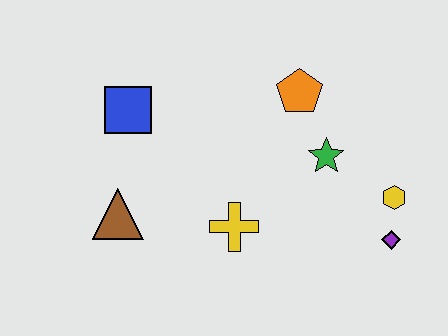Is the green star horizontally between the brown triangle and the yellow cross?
No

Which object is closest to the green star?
The orange pentagon is closest to the green star.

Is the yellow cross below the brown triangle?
Yes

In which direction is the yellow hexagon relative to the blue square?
The yellow hexagon is to the right of the blue square.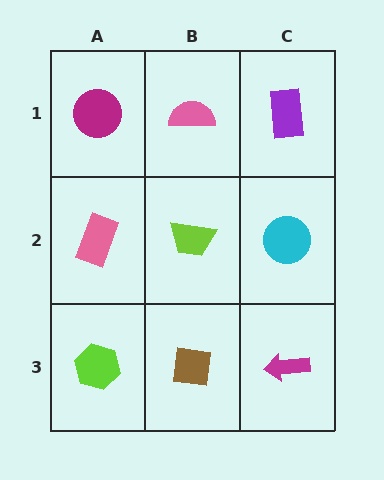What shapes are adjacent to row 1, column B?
A lime trapezoid (row 2, column B), a magenta circle (row 1, column A), a purple rectangle (row 1, column C).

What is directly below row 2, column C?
A magenta arrow.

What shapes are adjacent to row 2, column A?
A magenta circle (row 1, column A), a lime hexagon (row 3, column A), a lime trapezoid (row 2, column B).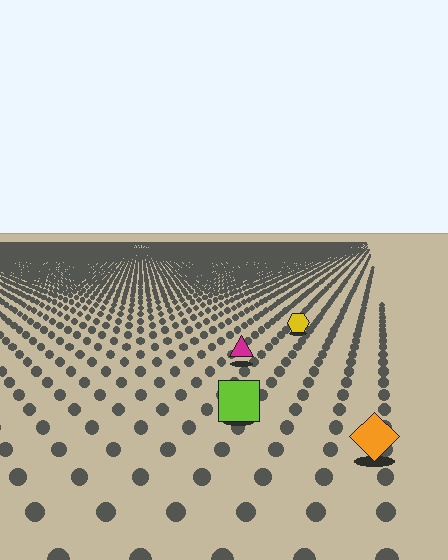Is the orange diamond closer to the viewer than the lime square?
Yes. The orange diamond is closer — you can tell from the texture gradient: the ground texture is coarser near it.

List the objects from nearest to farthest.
From nearest to farthest: the orange diamond, the lime square, the magenta triangle, the yellow hexagon.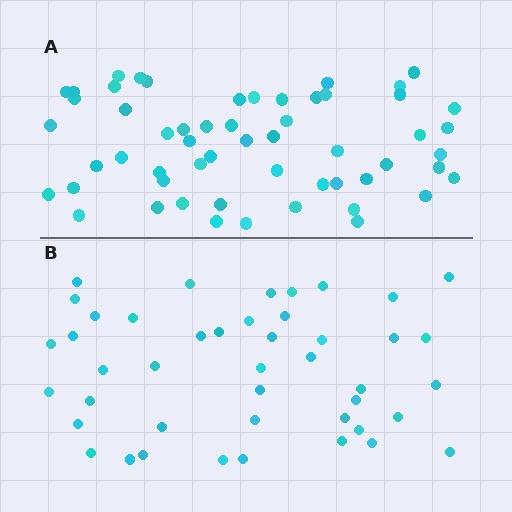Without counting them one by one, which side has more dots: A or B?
Region A (the top region) has more dots.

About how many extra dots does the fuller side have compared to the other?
Region A has roughly 12 or so more dots than region B.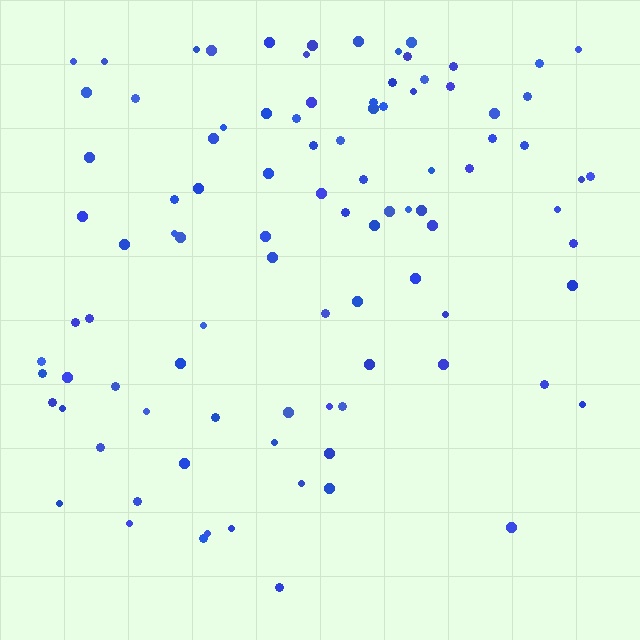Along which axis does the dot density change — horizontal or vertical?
Vertical.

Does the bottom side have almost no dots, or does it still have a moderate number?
Still a moderate number, just noticeably fewer than the top.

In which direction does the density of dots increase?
From bottom to top, with the top side densest.